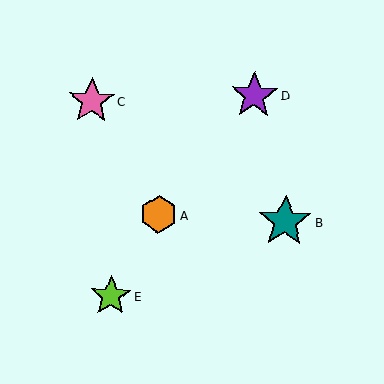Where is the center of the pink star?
The center of the pink star is at (91, 101).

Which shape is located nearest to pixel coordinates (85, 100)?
The pink star (labeled C) at (91, 101) is nearest to that location.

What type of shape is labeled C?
Shape C is a pink star.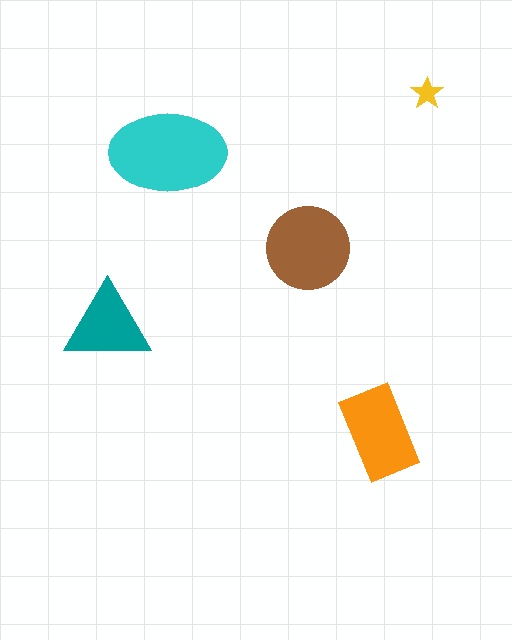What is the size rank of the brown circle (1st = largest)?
2nd.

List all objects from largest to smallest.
The cyan ellipse, the brown circle, the orange rectangle, the teal triangle, the yellow star.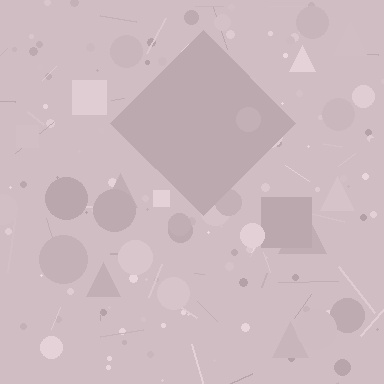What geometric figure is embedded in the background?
A diamond is embedded in the background.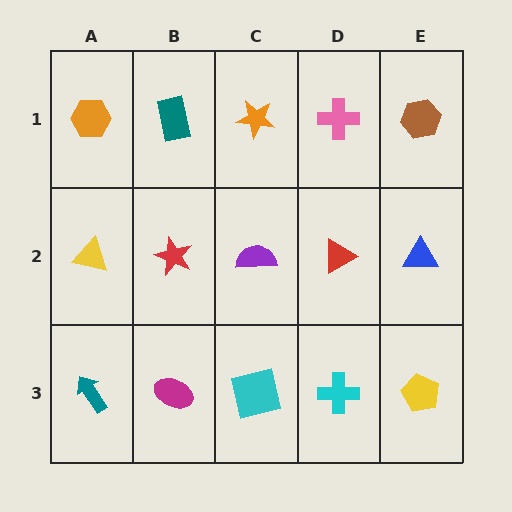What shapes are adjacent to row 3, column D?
A red triangle (row 2, column D), a cyan square (row 3, column C), a yellow pentagon (row 3, column E).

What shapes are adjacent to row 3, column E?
A blue triangle (row 2, column E), a cyan cross (row 3, column D).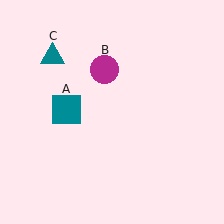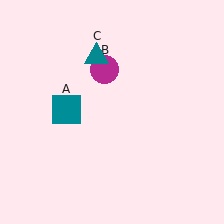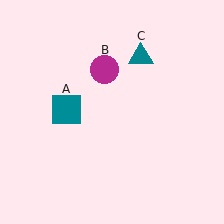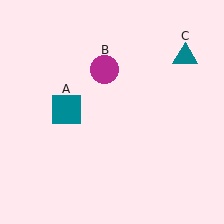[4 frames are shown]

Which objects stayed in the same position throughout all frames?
Teal square (object A) and magenta circle (object B) remained stationary.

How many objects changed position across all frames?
1 object changed position: teal triangle (object C).